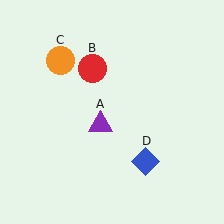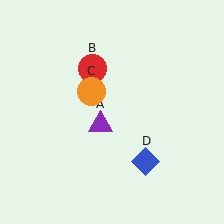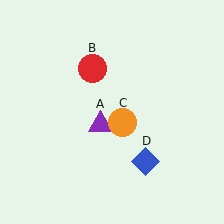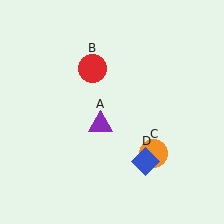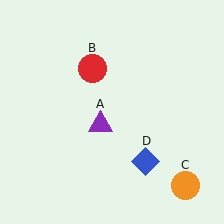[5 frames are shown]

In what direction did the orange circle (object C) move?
The orange circle (object C) moved down and to the right.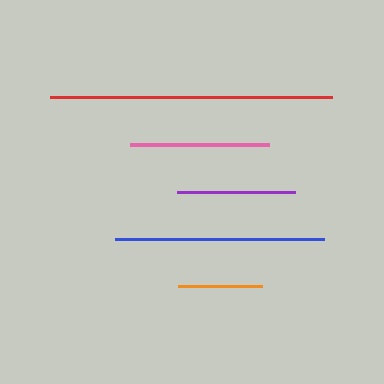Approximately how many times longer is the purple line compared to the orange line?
The purple line is approximately 1.4 times the length of the orange line.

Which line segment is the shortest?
The orange line is the shortest at approximately 83 pixels.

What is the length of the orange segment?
The orange segment is approximately 83 pixels long.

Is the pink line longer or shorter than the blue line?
The blue line is longer than the pink line.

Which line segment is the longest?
The red line is the longest at approximately 282 pixels.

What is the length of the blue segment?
The blue segment is approximately 209 pixels long.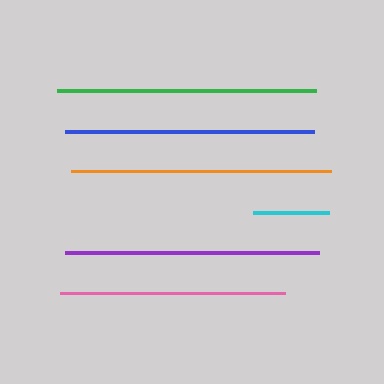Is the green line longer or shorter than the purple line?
The green line is longer than the purple line.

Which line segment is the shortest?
The cyan line is the shortest at approximately 76 pixels.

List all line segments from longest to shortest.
From longest to shortest: orange, green, purple, blue, pink, cyan.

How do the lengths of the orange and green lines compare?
The orange and green lines are approximately the same length.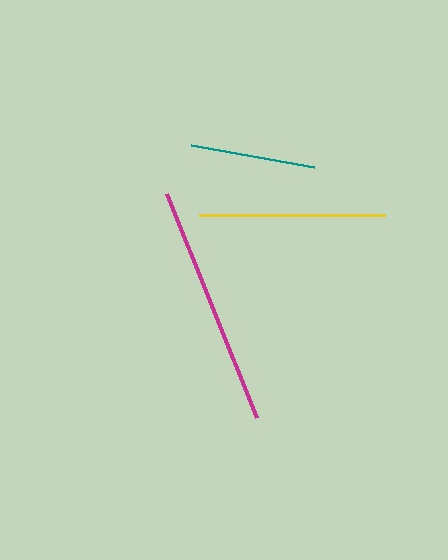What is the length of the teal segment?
The teal segment is approximately 126 pixels long.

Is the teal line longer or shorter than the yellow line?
The yellow line is longer than the teal line.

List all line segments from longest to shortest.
From longest to shortest: magenta, yellow, teal.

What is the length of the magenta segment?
The magenta segment is approximately 241 pixels long.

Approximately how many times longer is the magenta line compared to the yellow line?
The magenta line is approximately 1.3 times the length of the yellow line.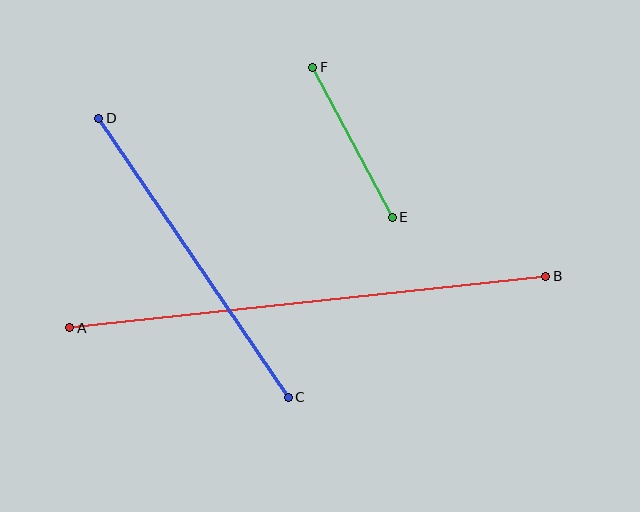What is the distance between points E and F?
The distance is approximately 170 pixels.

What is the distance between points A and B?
The distance is approximately 479 pixels.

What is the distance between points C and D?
The distance is approximately 337 pixels.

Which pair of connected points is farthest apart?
Points A and B are farthest apart.